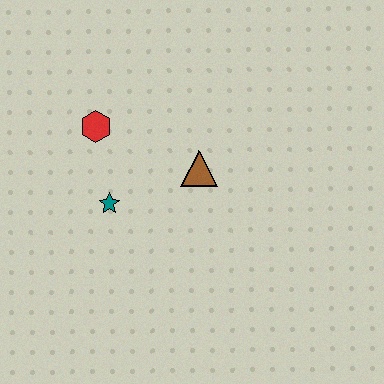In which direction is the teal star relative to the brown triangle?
The teal star is to the left of the brown triangle.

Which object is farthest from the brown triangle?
The red hexagon is farthest from the brown triangle.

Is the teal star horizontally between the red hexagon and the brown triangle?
Yes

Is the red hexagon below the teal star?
No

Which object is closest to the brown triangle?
The teal star is closest to the brown triangle.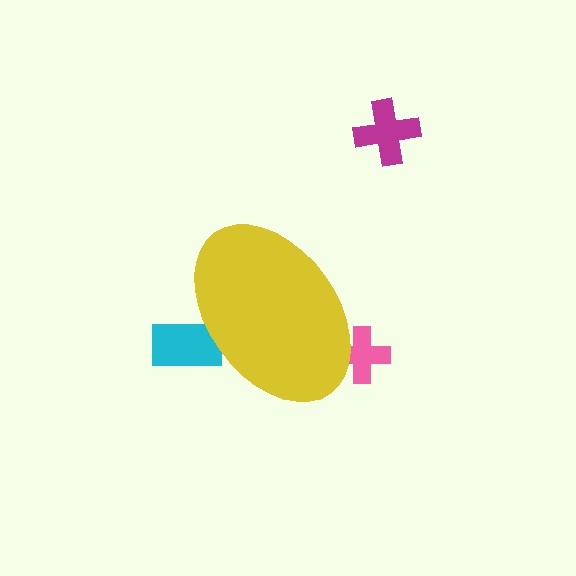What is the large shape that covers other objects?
A yellow ellipse.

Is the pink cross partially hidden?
Yes, the pink cross is partially hidden behind the yellow ellipse.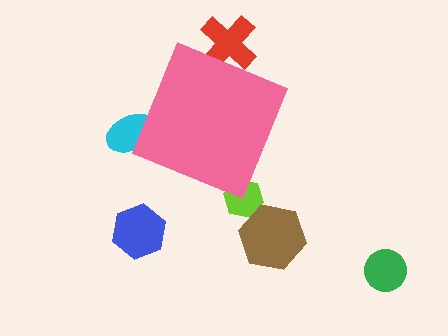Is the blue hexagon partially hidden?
No, the blue hexagon is fully visible.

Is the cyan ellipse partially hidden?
Yes, the cyan ellipse is partially hidden behind the pink diamond.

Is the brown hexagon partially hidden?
No, the brown hexagon is fully visible.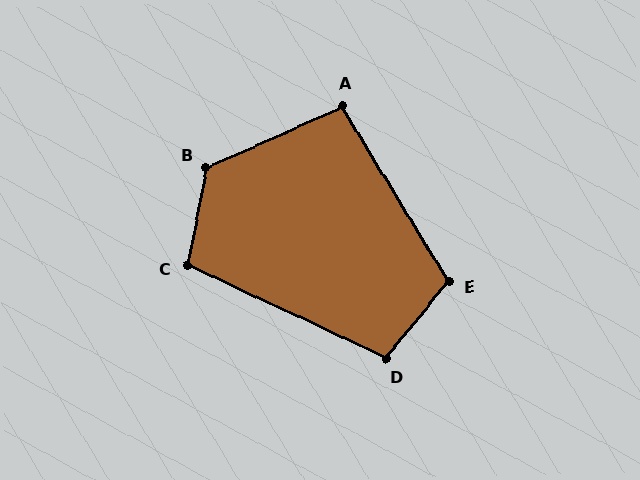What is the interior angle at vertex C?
Approximately 104 degrees (obtuse).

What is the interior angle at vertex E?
Approximately 109 degrees (obtuse).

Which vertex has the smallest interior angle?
A, at approximately 97 degrees.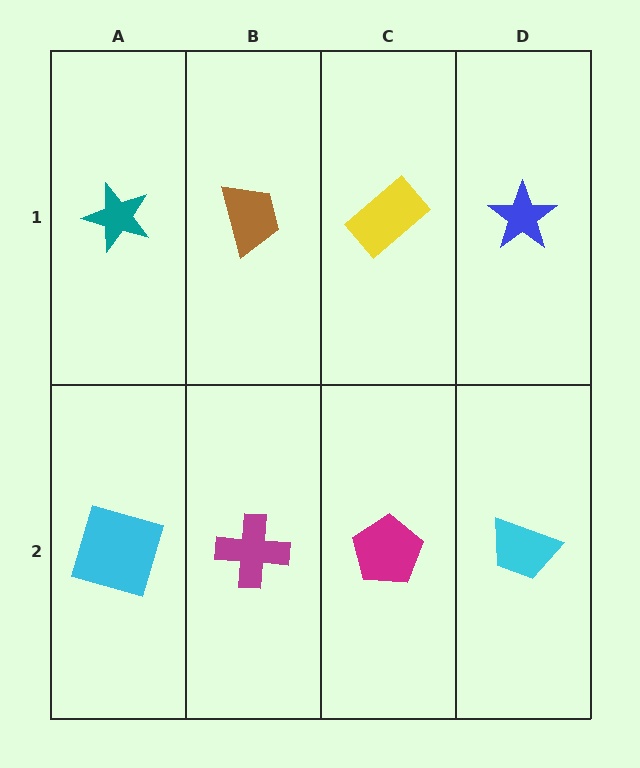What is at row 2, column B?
A magenta cross.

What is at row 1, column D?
A blue star.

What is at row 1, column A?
A teal star.